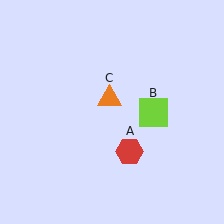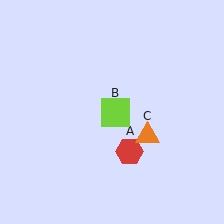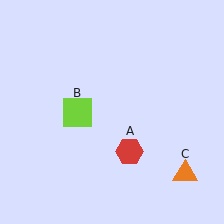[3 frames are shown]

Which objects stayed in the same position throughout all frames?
Red hexagon (object A) remained stationary.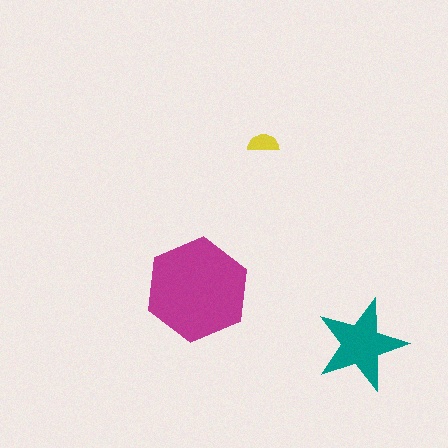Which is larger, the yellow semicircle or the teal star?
The teal star.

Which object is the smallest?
The yellow semicircle.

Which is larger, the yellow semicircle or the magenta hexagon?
The magenta hexagon.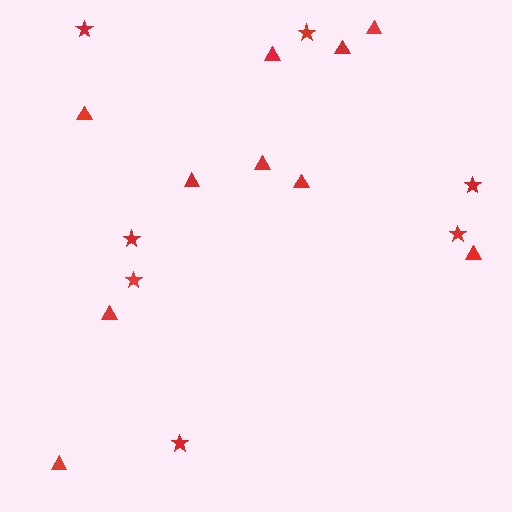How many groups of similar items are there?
There are 2 groups: one group of stars (7) and one group of triangles (10).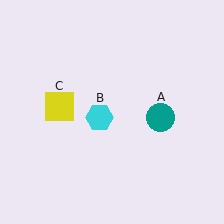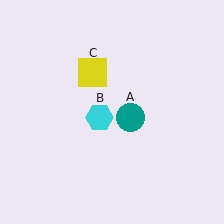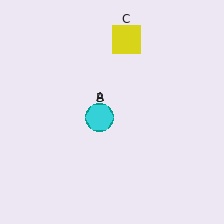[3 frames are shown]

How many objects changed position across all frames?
2 objects changed position: teal circle (object A), yellow square (object C).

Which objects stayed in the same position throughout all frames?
Cyan hexagon (object B) remained stationary.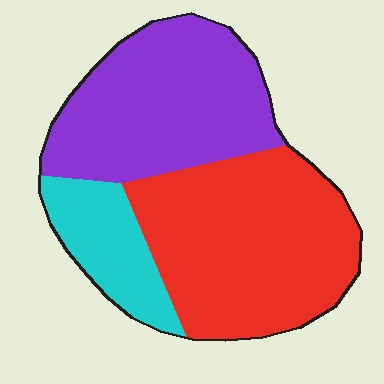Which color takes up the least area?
Cyan, at roughly 15%.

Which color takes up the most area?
Red, at roughly 45%.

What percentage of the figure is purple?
Purple covers around 40% of the figure.